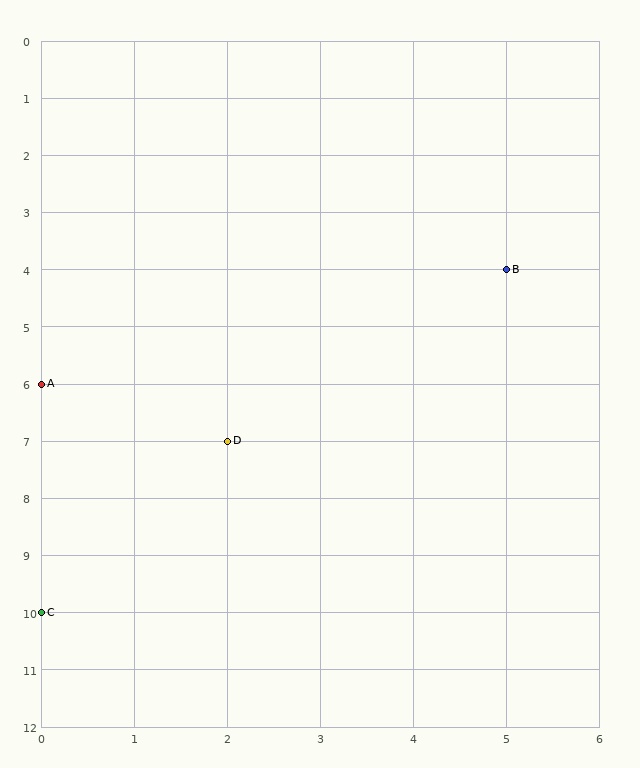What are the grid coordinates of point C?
Point C is at grid coordinates (0, 10).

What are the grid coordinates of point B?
Point B is at grid coordinates (5, 4).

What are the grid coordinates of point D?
Point D is at grid coordinates (2, 7).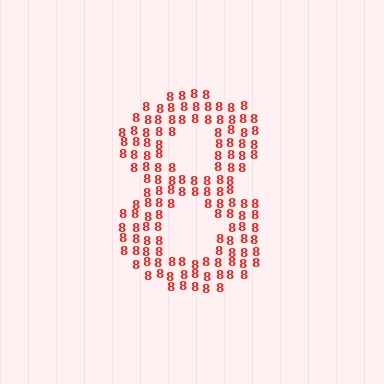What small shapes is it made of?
It is made of small digit 8's.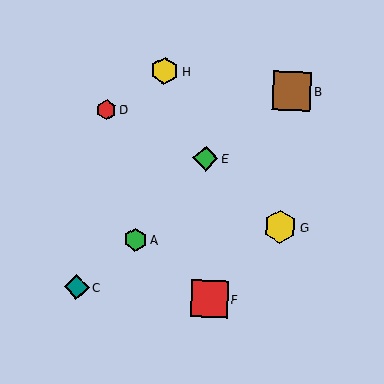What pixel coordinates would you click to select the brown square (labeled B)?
Click at (292, 91) to select the brown square B.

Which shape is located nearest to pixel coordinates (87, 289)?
The teal diamond (labeled C) at (77, 287) is nearest to that location.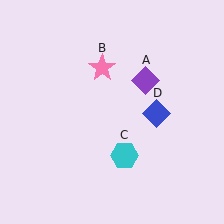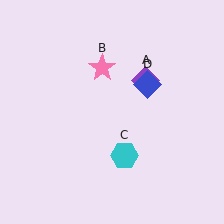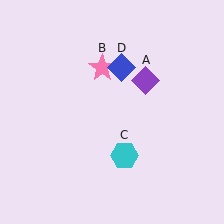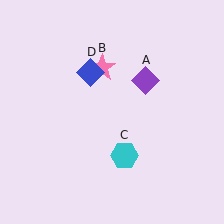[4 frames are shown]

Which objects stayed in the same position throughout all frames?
Purple diamond (object A) and pink star (object B) and cyan hexagon (object C) remained stationary.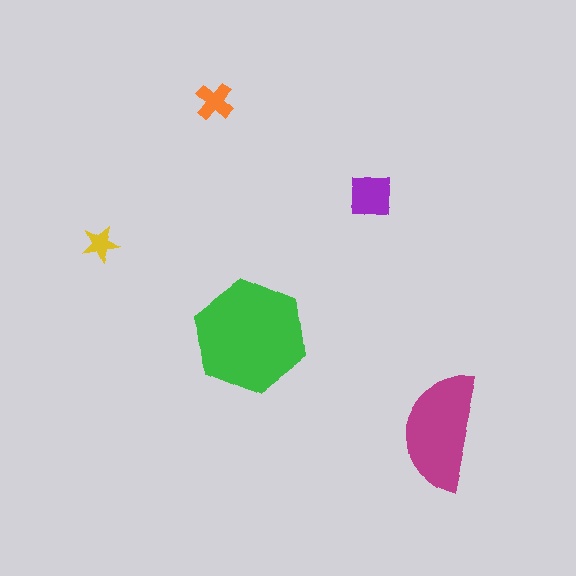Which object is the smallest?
The yellow star.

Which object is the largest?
The green hexagon.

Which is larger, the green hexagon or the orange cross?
The green hexagon.